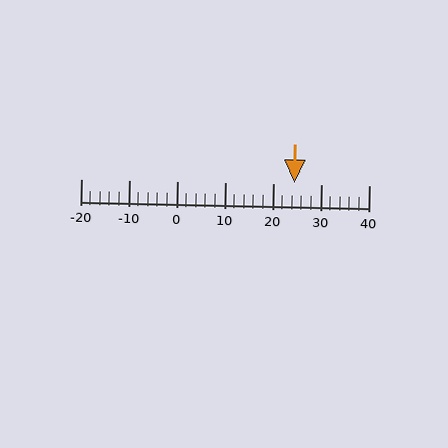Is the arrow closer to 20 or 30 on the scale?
The arrow is closer to 20.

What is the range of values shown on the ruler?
The ruler shows values from -20 to 40.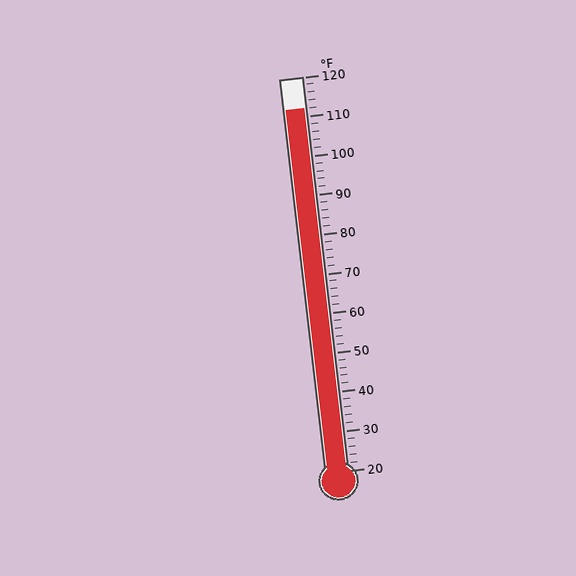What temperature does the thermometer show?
The thermometer shows approximately 112°F.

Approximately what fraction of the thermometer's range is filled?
The thermometer is filled to approximately 90% of its range.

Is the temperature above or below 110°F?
The temperature is above 110°F.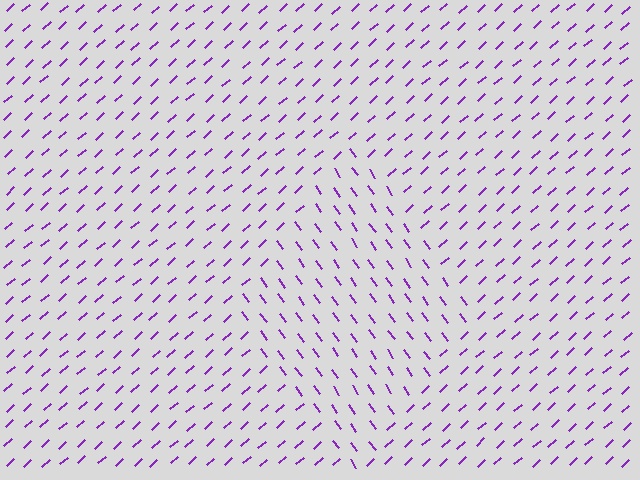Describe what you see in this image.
The image is filled with small purple line segments. A diamond region in the image has lines oriented differently from the surrounding lines, creating a visible texture boundary.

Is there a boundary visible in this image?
Yes, there is a texture boundary formed by a change in line orientation.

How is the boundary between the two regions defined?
The boundary is defined purely by a change in line orientation (approximately 84 degrees difference). All lines are the same color and thickness.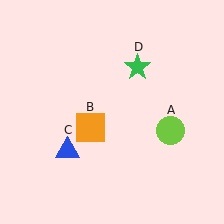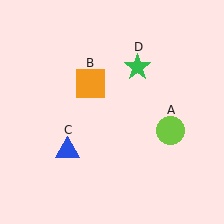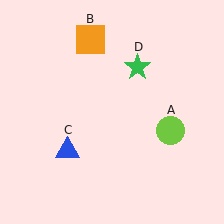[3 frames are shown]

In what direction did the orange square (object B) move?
The orange square (object B) moved up.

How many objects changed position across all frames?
1 object changed position: orange square (object B).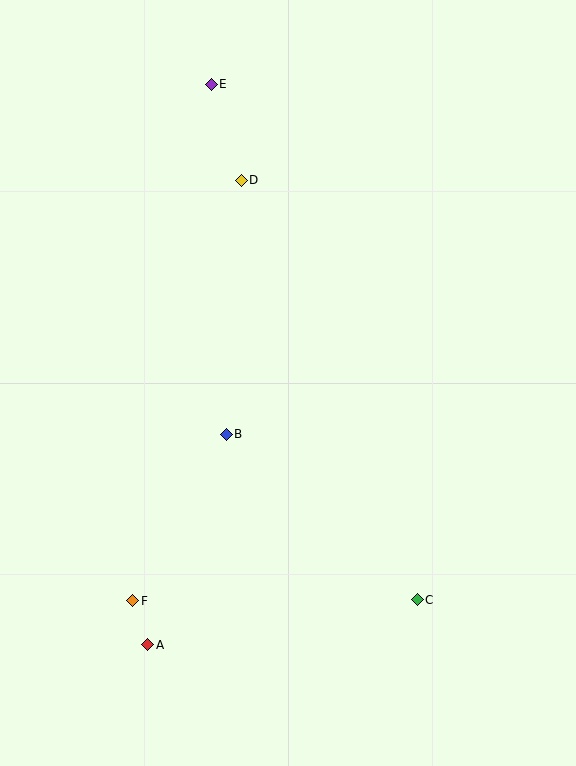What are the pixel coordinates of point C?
Point C is at (417, 600).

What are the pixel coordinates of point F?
Point F is at (133, 601).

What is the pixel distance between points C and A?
The distance between C and A is 273 pixels.